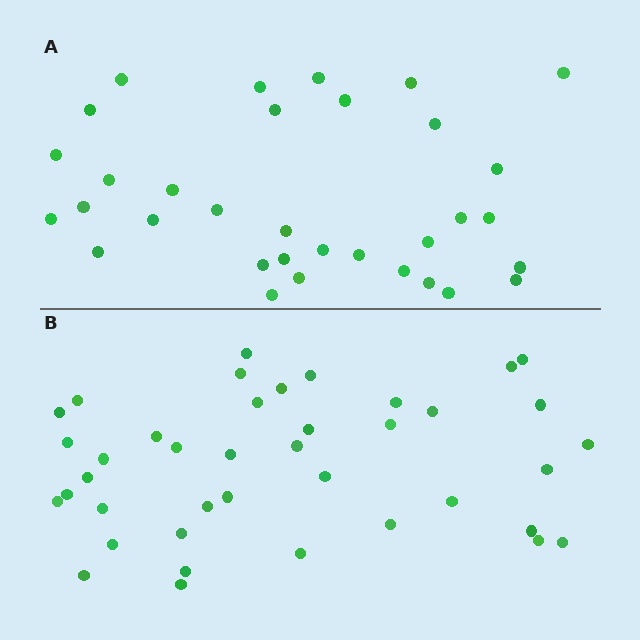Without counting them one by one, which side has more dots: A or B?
Region B (the bottom region) has more dots.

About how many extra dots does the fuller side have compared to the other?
Region B has roughly 8 or so more dots than region A.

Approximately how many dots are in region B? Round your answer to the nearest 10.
About 40 dots.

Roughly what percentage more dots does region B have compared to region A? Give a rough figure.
About 20% more.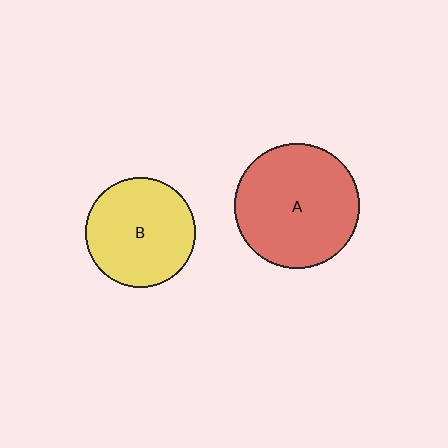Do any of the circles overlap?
No, none of the circles overlap.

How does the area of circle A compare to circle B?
Approximately 1.3 times.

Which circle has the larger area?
Circle A (red).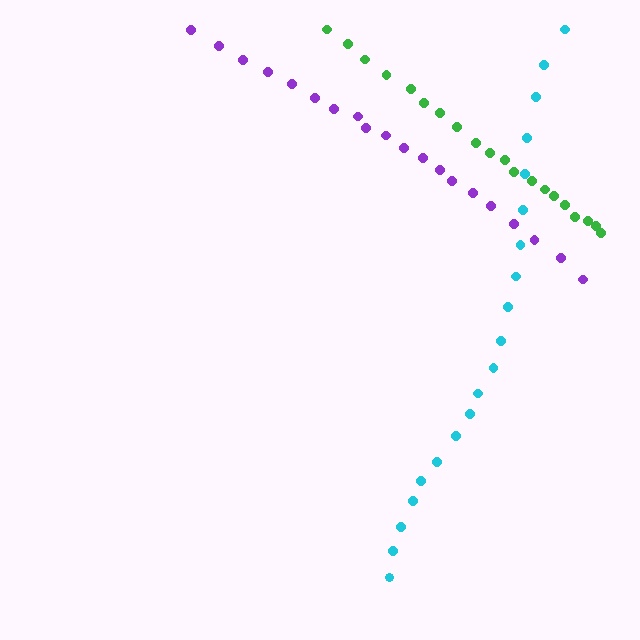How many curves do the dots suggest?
There are 3 distinct paths.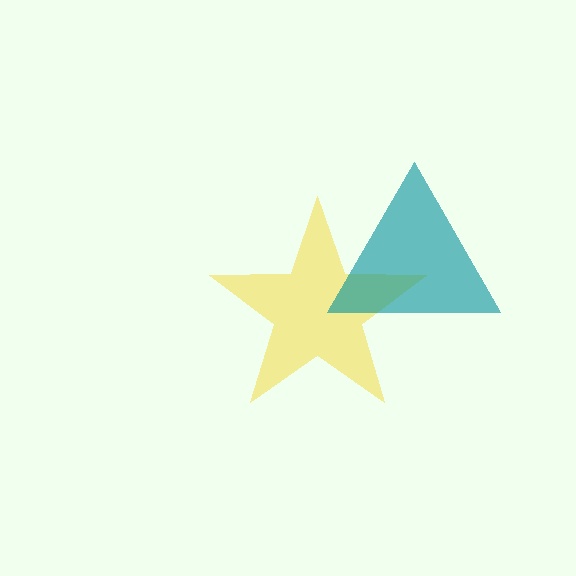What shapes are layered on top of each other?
The layered shapes are: a yellow star, a teal triangle.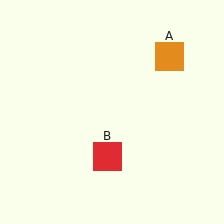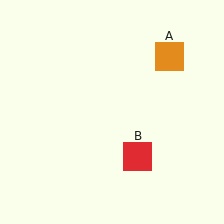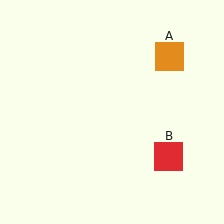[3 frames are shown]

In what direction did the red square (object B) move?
The red square (object B) moved right.